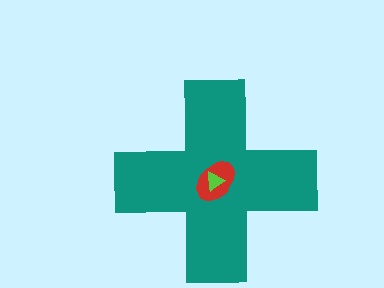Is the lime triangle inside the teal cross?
Yes.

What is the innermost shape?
The lime triangle.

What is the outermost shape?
The teal cross.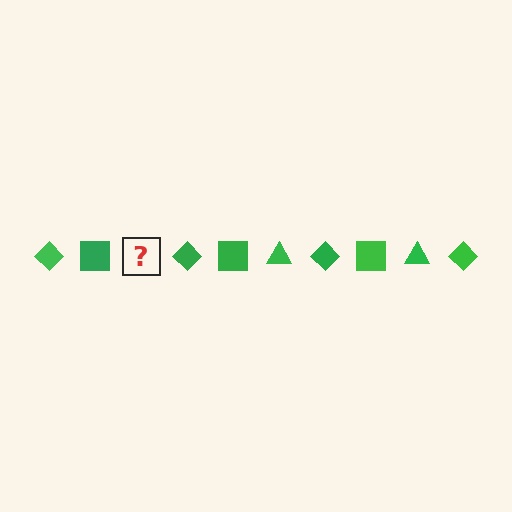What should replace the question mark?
The question mark should be replaced with a green triangle.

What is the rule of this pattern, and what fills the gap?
The rule is that the pattern cycles through diamond, square, triangle shapes in green. The gap should be filled with a green triangle.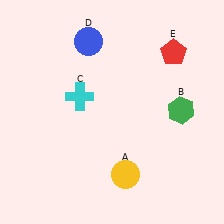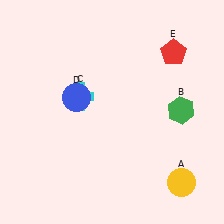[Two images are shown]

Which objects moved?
The objects that moved are: the yellow circle (A), the blue circle (D).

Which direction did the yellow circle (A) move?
The yellow circle (A) moved right.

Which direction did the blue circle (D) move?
The blue circle (D) moved down.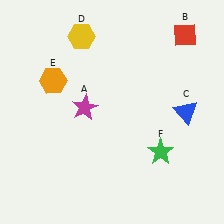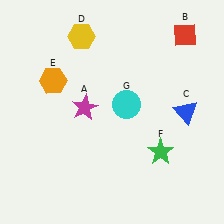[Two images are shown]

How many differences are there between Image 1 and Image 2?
There is 1 difference between the two images.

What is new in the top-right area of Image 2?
A cyan circle (G) was added in the top-right area of Image 2.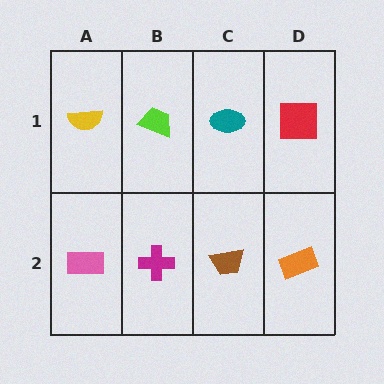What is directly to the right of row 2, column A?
A magenta cross.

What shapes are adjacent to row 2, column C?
A teal ellipse (row 1, column C), a magenta cross (row 2, column B), an orange rectangle (row 2, column D).